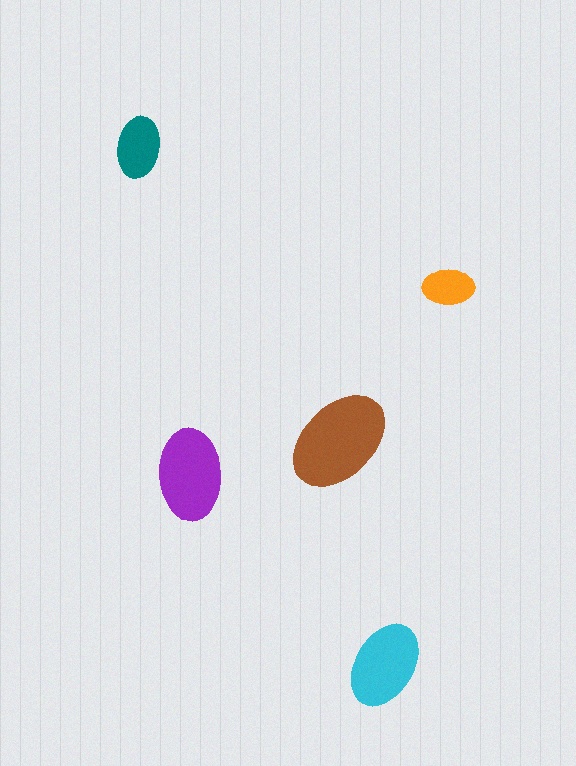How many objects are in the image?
There are 5 objects in the image.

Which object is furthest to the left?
The teal ellipse is leftmost.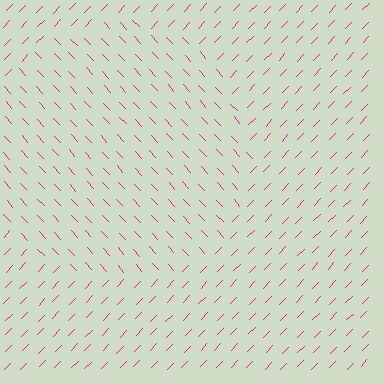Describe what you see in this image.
The image is filled with small magenta line segments. A circle region in the image has lines oriented differently from the surrounding lines, creating a visible texture boundary.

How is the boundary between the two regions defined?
The boundary is defined purely by a change in line orientation (approximately 87 degrees difference). All lines are the same color and thickness.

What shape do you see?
I see a circle.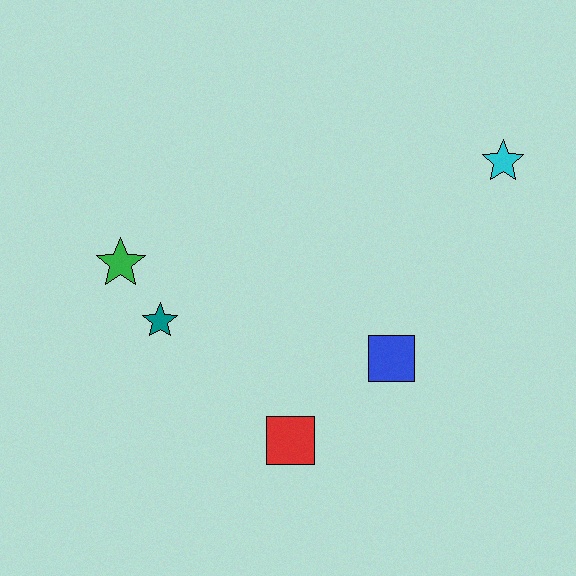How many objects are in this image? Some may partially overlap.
There are 5 objects.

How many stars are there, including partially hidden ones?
There are 3 stars.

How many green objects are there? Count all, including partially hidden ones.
There is 1 green object.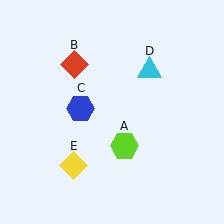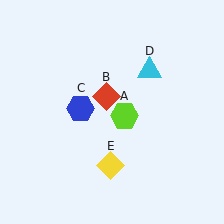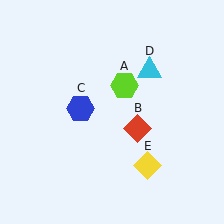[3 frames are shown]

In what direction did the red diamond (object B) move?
The red diamond (object B) moved down and to the right.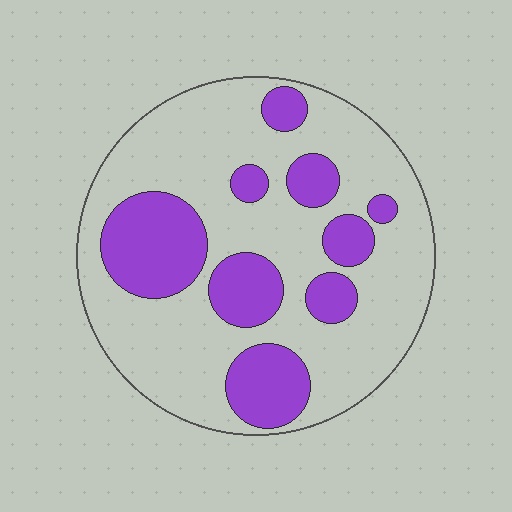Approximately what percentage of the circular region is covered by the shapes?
Approximately 30%.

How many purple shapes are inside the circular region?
9.